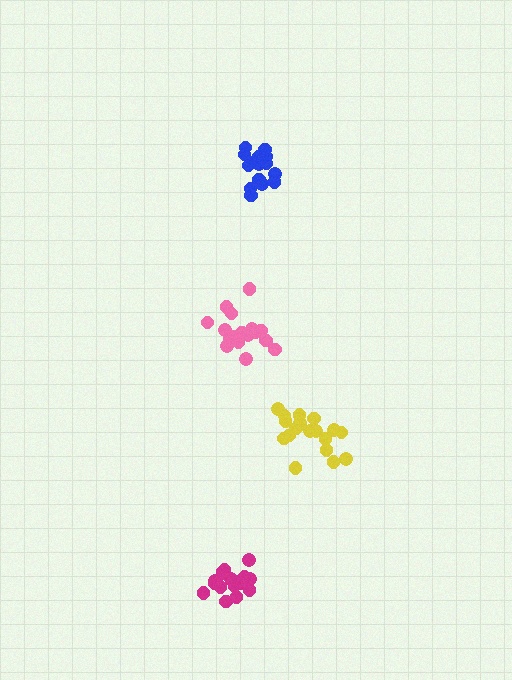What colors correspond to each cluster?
The clusters are colored: pink, yellow, blue, magenta.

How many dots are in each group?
Group 1: 17 dots, Group 2: 18 dots, Group 3: 15 dots, Group 4: 17 dots (67 total).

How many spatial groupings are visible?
There are 4 spatial groupings.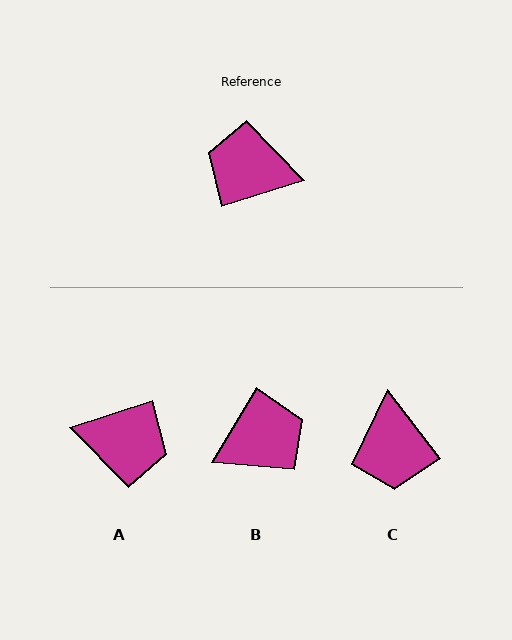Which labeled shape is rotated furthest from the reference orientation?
A, about 179 degrees away.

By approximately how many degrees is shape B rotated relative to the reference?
Approximately 139 degrees clockwise.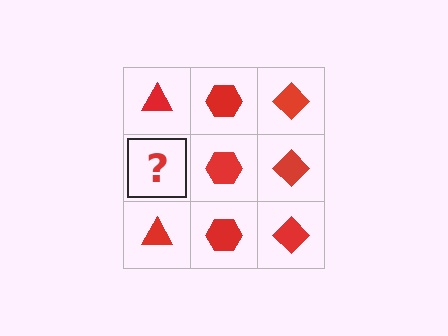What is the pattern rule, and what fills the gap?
The rule is that each column has a consistent shape. The gap should be filled with a red triangle.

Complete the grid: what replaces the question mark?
The question mark should be replaced with a red triangle.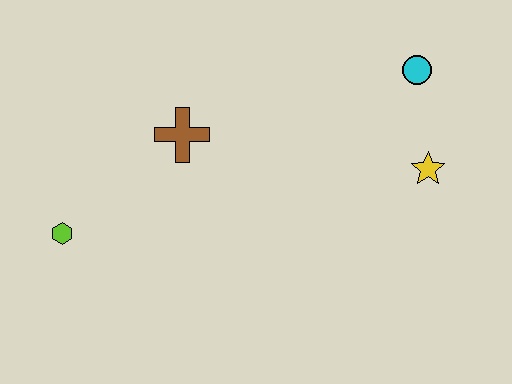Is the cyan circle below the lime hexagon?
No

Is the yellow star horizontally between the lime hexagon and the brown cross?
No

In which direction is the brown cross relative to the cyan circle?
The brown cross is to the left of the cyan circle.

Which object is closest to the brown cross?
The lime hexagon is closest to the brown cross.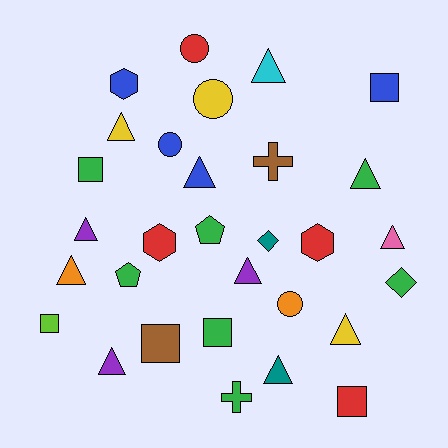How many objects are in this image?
There are 30 objects.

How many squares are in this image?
There are 6 squares.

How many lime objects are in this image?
There is 1 lime object.